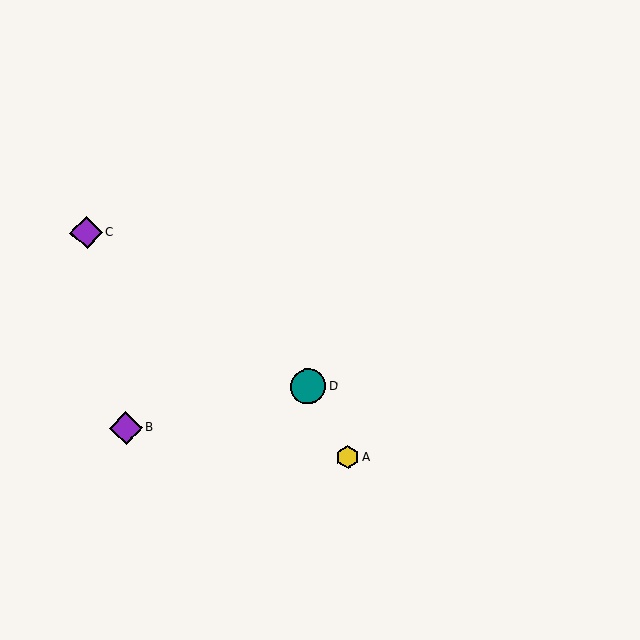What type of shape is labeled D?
Shape D is a teal circle.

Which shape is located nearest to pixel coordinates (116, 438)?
The purple diamond (labeled B) at (126, 428) is nearest to that location.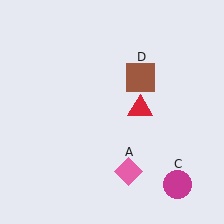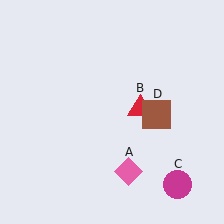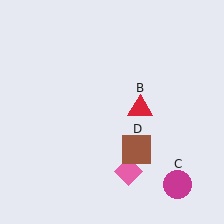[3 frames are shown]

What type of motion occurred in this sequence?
The brown square (object D) rotated clockwise around the center of the scene.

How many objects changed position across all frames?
1 object changed position: brown square (object D).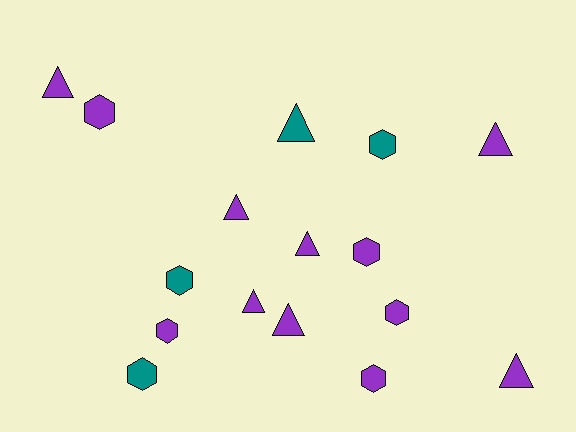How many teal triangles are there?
There is 1 teal triangle.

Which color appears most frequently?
Purple, with 12 objects.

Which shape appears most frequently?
Hexagon, with 8 objects.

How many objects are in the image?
There are 16 objects.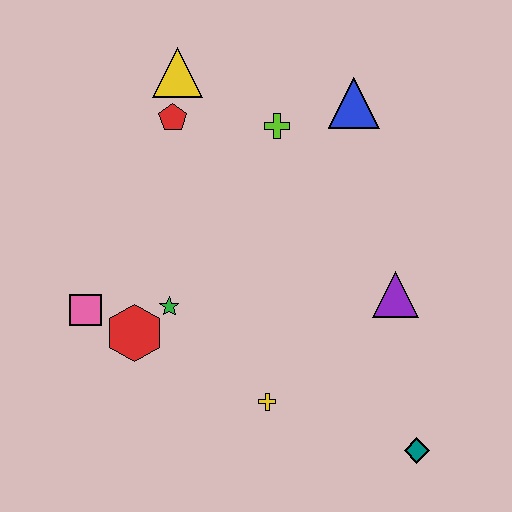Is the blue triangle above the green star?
Yes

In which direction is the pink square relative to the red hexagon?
The pink square is to the left of the red hexagon.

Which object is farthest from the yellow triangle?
The teal diamond is farthest from the yellow triangle.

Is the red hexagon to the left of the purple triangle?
Yes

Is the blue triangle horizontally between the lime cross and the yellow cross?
No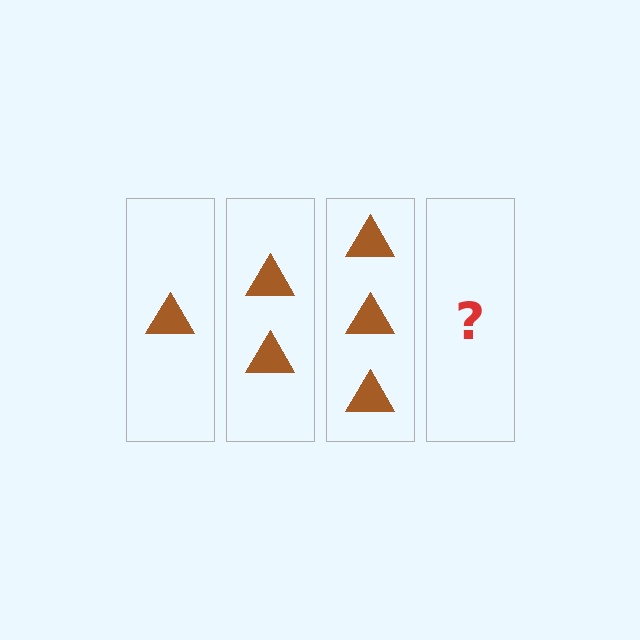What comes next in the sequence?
The next element should be 4 triangles.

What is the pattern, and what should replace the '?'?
The pattern is that each step adds one more triangle. The '?' should be 4 triangles.